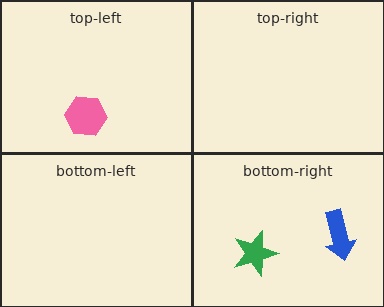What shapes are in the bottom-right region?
The green star, the blue arrow.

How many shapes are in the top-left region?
1.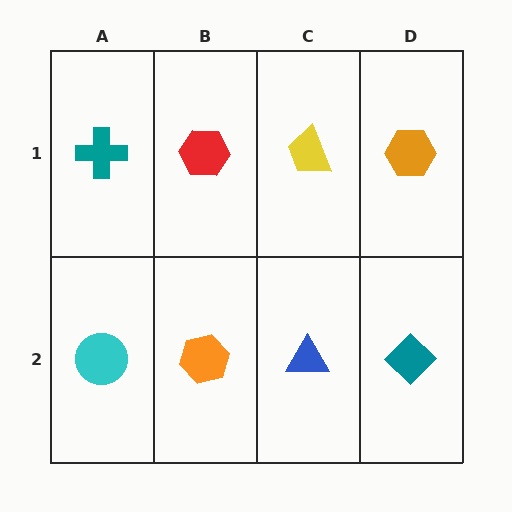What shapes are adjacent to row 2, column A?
A teal cross (row 1, column A), an orange hexagon (row 2, column B).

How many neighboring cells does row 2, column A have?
2.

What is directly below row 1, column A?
A cyan circle.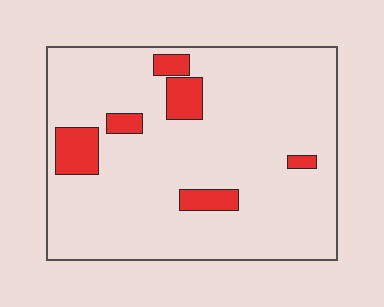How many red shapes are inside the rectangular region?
6.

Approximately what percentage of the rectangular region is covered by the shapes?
Approximately 10%.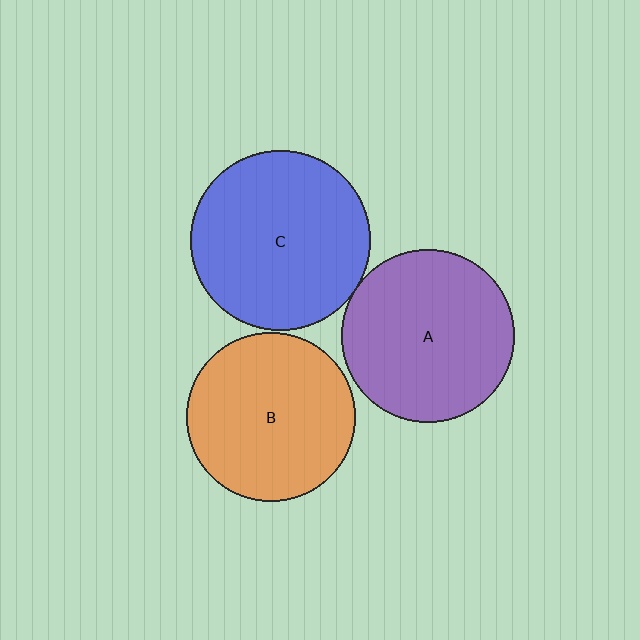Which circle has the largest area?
Circle C (blue).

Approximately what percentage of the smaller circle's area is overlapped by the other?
Approximately 5%.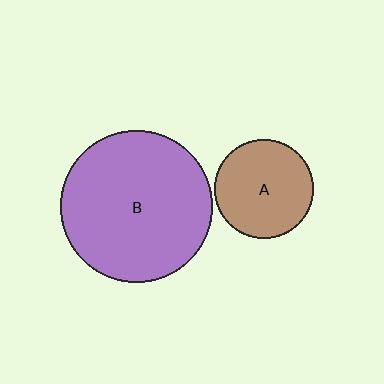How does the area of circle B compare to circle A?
Approximately 2.4 times.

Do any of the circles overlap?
No, none of the circles overlap.